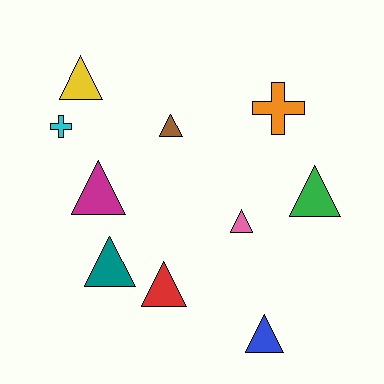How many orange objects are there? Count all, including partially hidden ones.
There is 1 orange object.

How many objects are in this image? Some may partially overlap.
There are 10 objects.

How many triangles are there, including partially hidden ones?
There are 8 triangles.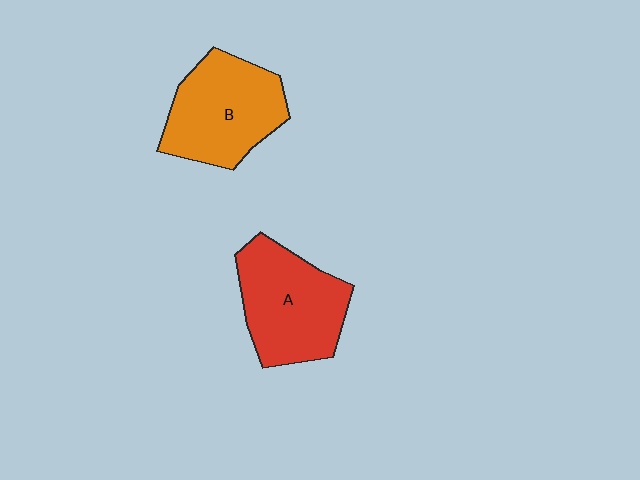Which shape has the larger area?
Shape A (red).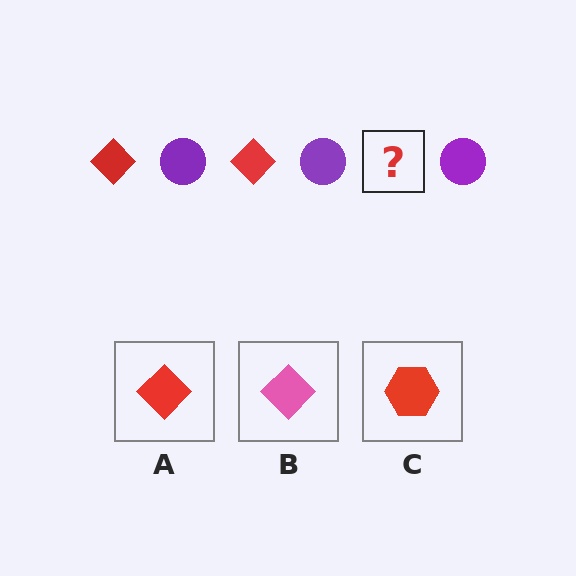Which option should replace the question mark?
Option A.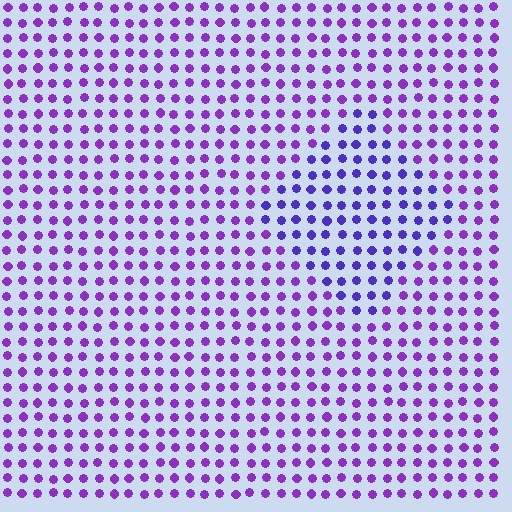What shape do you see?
I see a diamond.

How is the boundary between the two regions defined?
The boundary is defined purely by a slight shift in hue (about 28 degrees). Spacing, size, and orientation are identical on both sides.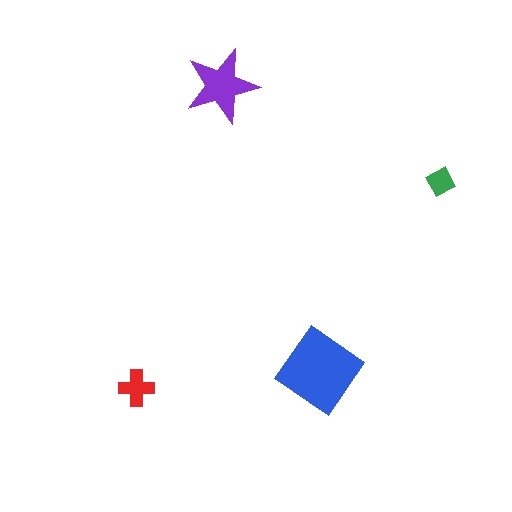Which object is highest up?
The purple star is topmost.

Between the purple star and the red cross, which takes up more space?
The purple star.